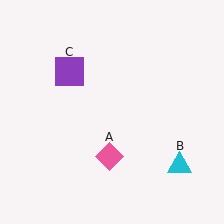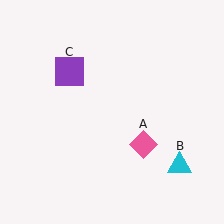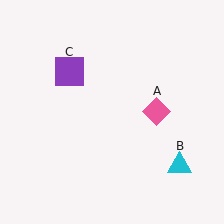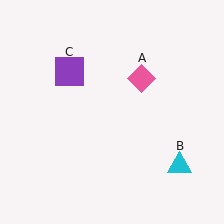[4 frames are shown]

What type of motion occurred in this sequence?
The pink diamond (object A) rotated counterclockwise around the center of the scene.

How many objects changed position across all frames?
1 object changed position: pink diamond (object A).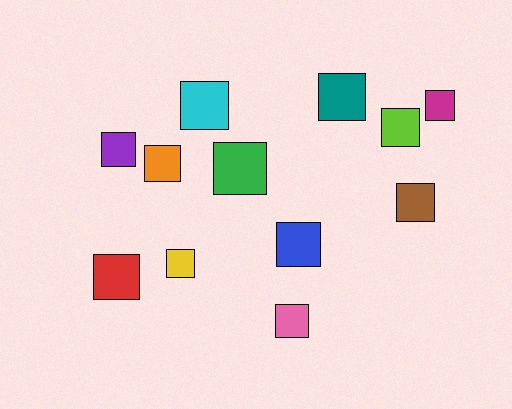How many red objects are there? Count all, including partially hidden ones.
There is 1 red object.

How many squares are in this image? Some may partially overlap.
There are 12 squares.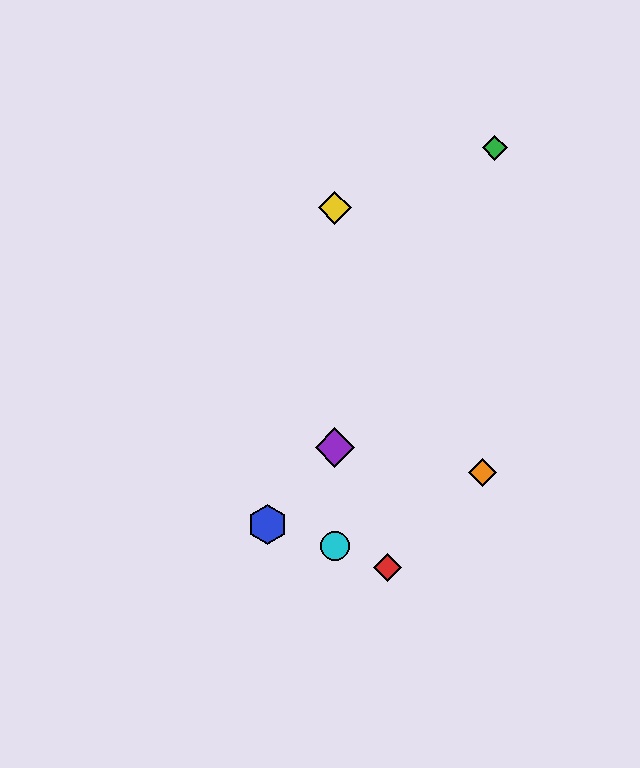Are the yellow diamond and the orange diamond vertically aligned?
No, the yellow diamond is at x≈335 and the orange diamond is at x≈482.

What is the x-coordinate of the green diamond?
The green diamond is at x≈495.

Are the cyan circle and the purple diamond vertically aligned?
Yes, both are at x≈335.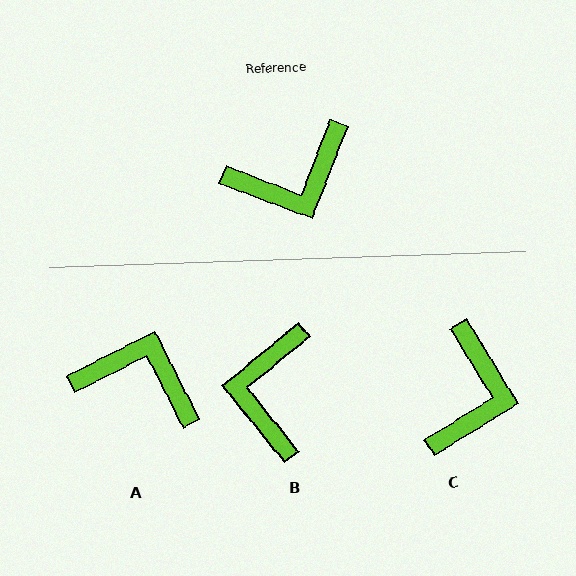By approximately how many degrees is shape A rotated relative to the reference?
Approximately 138 degrees counter-clockwise.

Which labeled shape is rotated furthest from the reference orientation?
A, about 138 degrees away.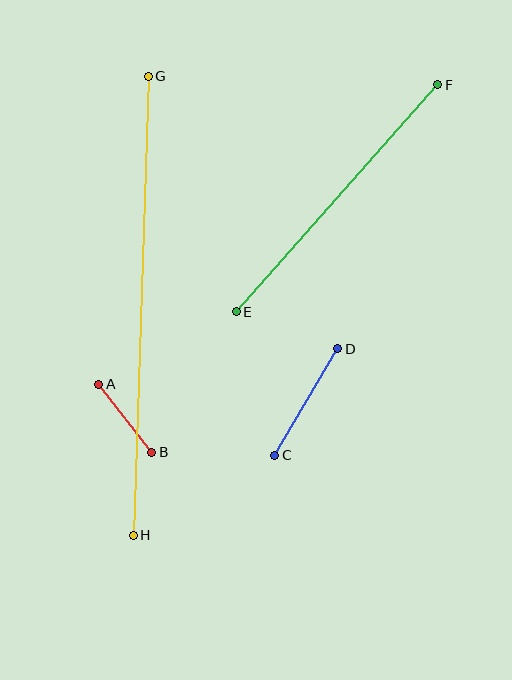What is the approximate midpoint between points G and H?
The midpoint is at approximately (141, 306) pixels.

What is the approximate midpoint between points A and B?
The midpoint is at approximately (125, 418) pixels.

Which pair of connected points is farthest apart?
Points G and H are farthest apart.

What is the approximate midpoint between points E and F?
The midpoint is at approximately (337, 198) pixels.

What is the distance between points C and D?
The distance is approximately 124 pixels.